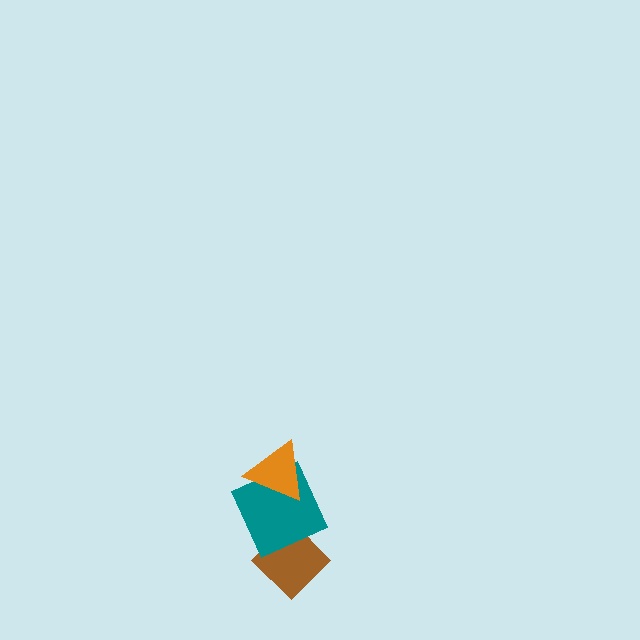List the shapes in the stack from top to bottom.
From top to bottom: the orange triangle, the teal square, the brown diamond.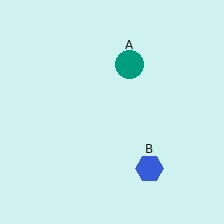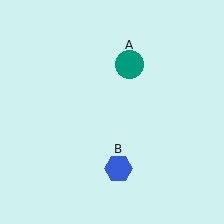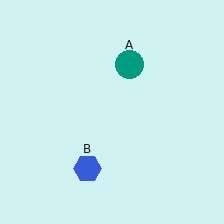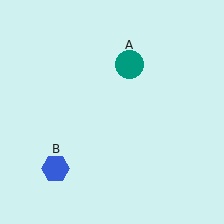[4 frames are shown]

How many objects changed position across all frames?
1 object changed position: blue hexagon (object B).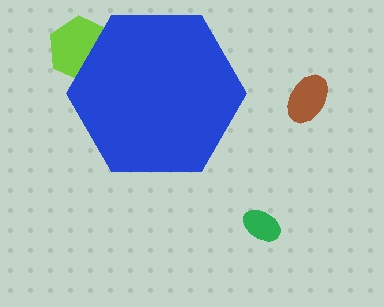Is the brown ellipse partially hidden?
No, the brown ellipse is fully visible.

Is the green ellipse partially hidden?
No, the green ellipse is fully visible.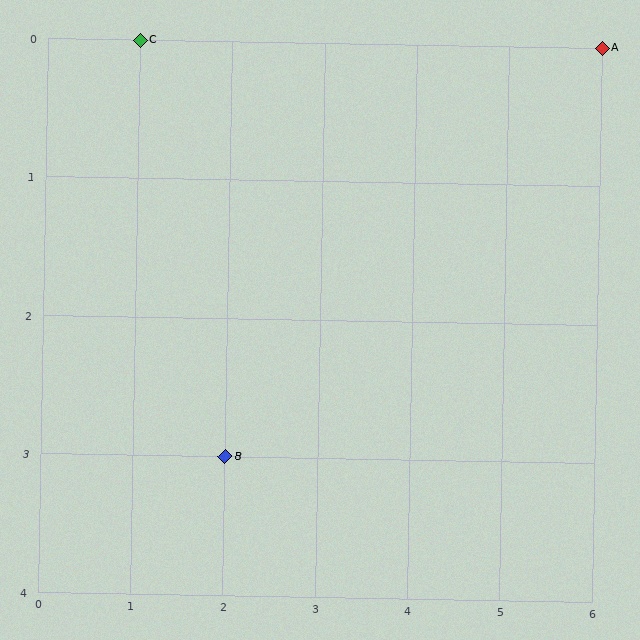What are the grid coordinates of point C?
Point C is at grid coordinates (1, 0).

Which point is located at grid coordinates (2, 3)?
Point B is at (2, 3).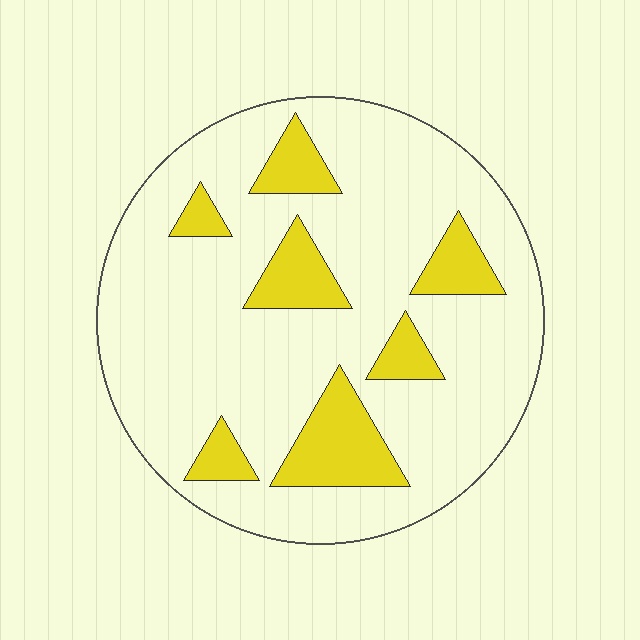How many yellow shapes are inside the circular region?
7.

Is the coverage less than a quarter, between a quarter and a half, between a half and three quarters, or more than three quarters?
Less than a quarter.